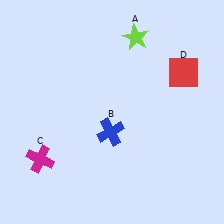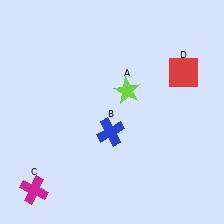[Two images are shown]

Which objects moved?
The objects that moved are: the lime star (A), the magenta cross (C).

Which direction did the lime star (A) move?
The lime star (A) moved down.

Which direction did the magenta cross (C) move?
The magenta cross (C) moved down.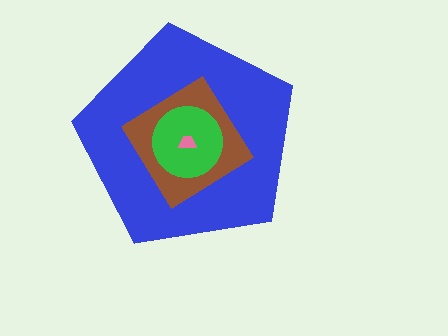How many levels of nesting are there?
4.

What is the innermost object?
The pink trapezoid.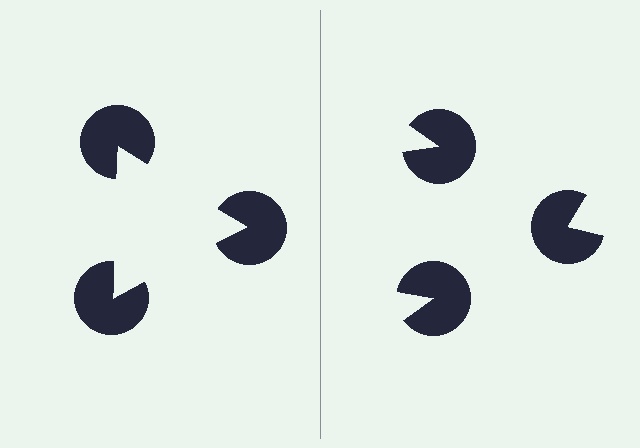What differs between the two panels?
The pac-man discs are positioned identically on both sides; only the wedge orientations differ. On the left they align to a triangle; on the right they are misaligned.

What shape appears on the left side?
An illusory triangle.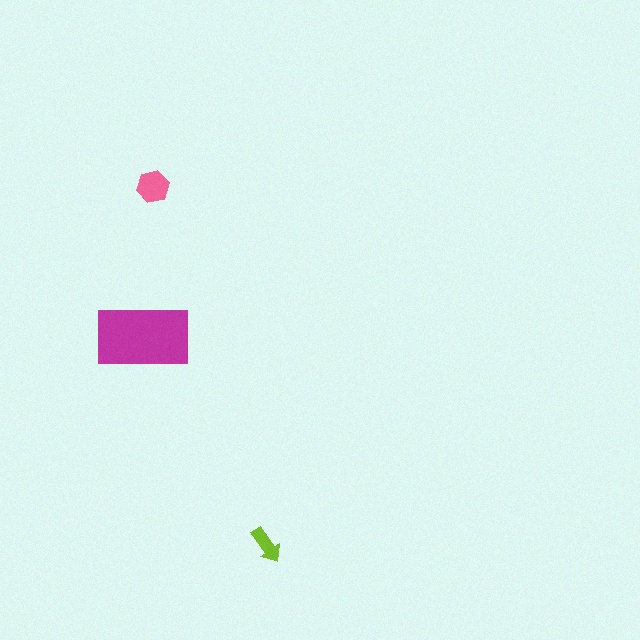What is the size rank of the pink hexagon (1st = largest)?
2nd.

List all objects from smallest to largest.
The lime arrow, the pink hexagon, the magenta rectangle.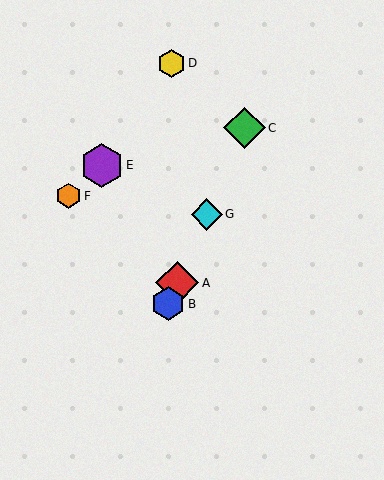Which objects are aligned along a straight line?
Objects A, B, C, G are aligned along a straight line.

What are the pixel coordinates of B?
Object B is at (168, 304).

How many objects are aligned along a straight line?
4 objects (A, B, C, G) are aligned along a straight line.